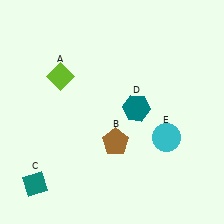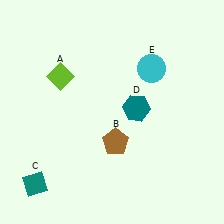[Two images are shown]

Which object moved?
The cyan circle (E) moved up.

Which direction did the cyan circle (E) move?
The cyan circle (E) moved up.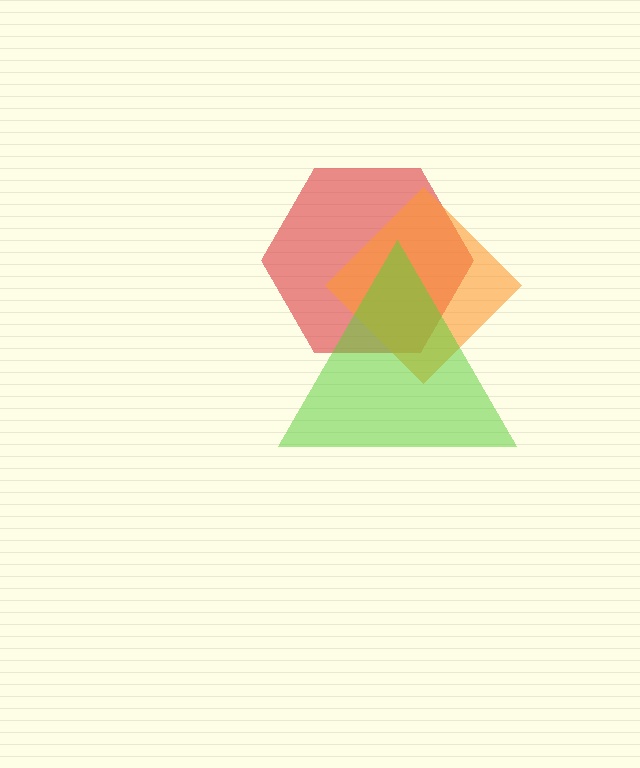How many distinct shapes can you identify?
There are 3 distinct shapes: a red hexagon, an orange diamond, a lime triangle.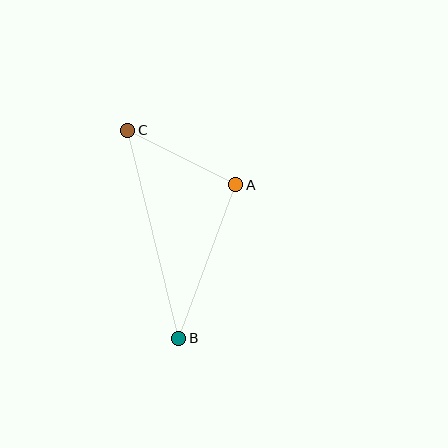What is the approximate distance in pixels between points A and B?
The distance between A and B is approximately 164 pixels.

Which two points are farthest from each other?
Points B and C are farthest from each other.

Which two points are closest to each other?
Points A and C are closest to each other.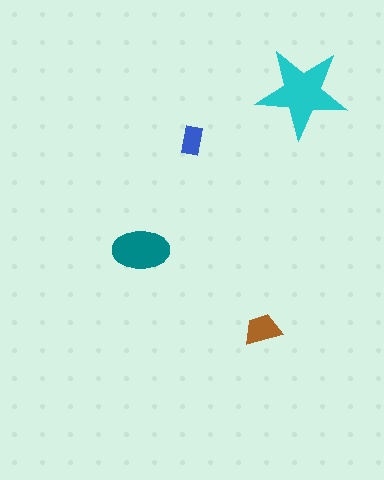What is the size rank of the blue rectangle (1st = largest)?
4th.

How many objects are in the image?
There are 4 objects in the image.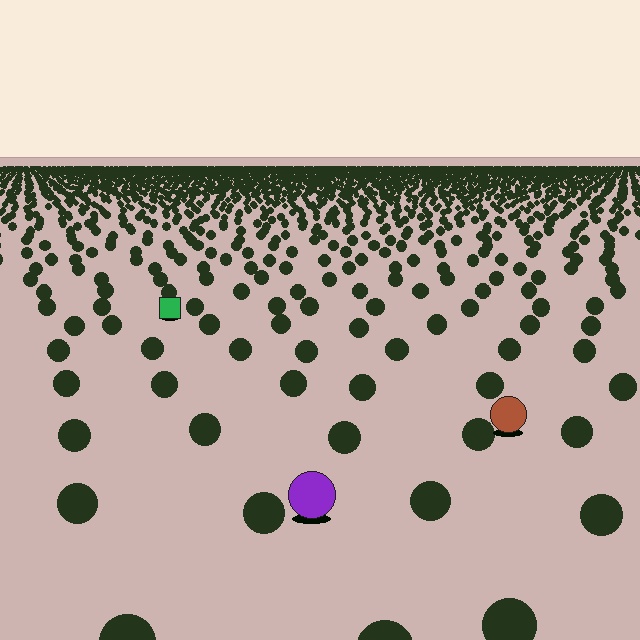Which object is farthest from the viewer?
The green square is farthest from the viewer. It appears smaller and the ground texture around it is denser.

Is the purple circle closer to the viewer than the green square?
Yes. The purple circle is closer — you can tell from the texture gradient: the ground texture is coarser near it.